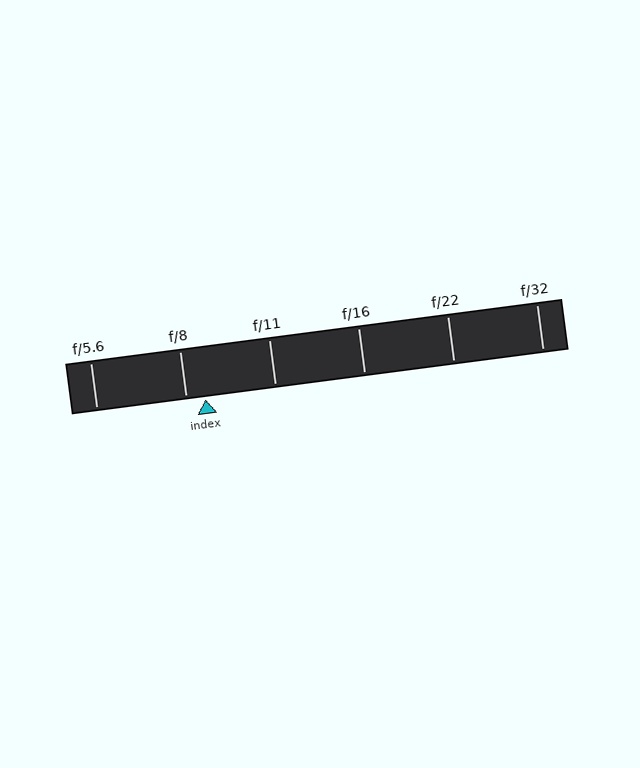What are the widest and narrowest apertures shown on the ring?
The widest aperture shown is f/5.6 and the narrowest is f/32.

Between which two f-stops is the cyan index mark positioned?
The index mark is between f/8 and f/11.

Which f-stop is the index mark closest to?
The index mark is closest to f/8.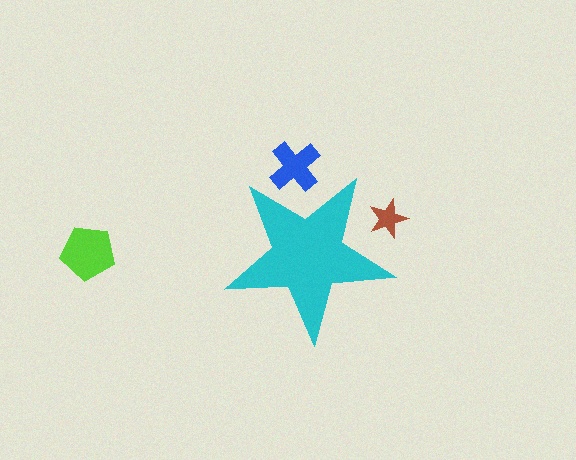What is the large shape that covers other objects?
A cyan star.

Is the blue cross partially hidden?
Yes, the blue cross is partially hidden behind the cyan star.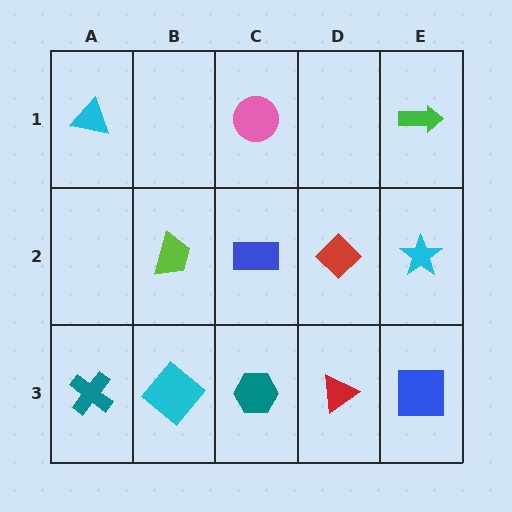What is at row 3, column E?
A blue square.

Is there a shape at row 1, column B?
No, that cell is empty.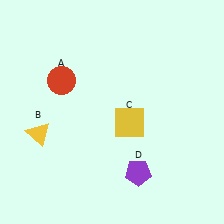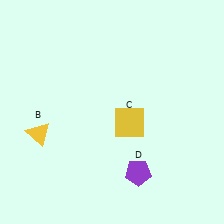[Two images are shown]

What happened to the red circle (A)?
The red circle (A) was removed in Image 2. It was in the top-left area of Image 1.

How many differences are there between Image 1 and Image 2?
There is 1 difference between the two images.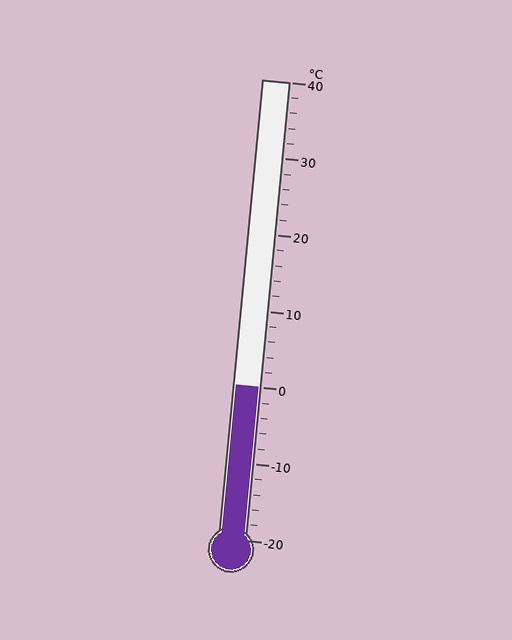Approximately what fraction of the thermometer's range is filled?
The thermometer is filled to approximately 35% of its range.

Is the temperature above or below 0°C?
The temperature is at 0°C.